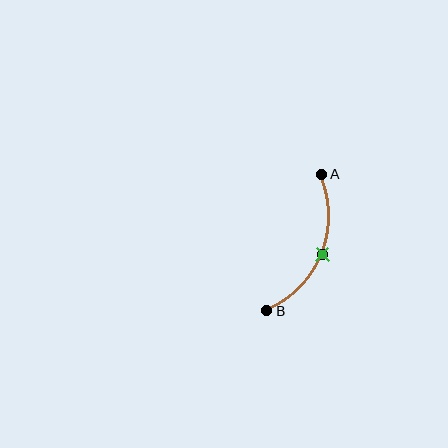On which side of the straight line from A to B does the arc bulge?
The arc bulges to the right of the straight line connecting A and B.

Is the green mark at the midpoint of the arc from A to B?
Yes. The green mark lies on the arc at equal arc-length from both A and B — it is the arc midpoint.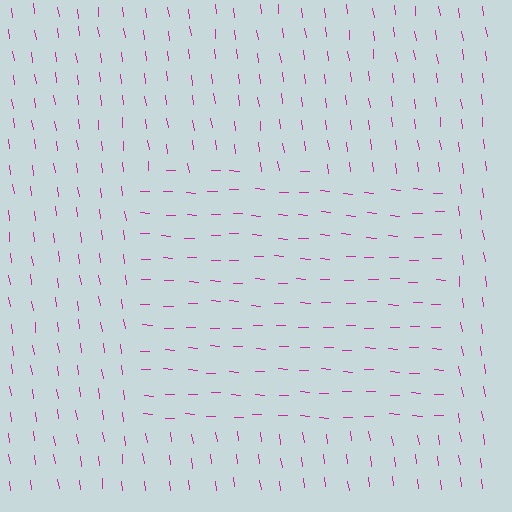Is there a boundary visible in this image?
Yes, there is a texture boundary formed by a change in line orientation.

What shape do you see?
I see a rectangle.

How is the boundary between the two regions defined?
The boundary is defined purely by a change in line orientation (approximately 80 degrees difference). All lines are the same color and thickness.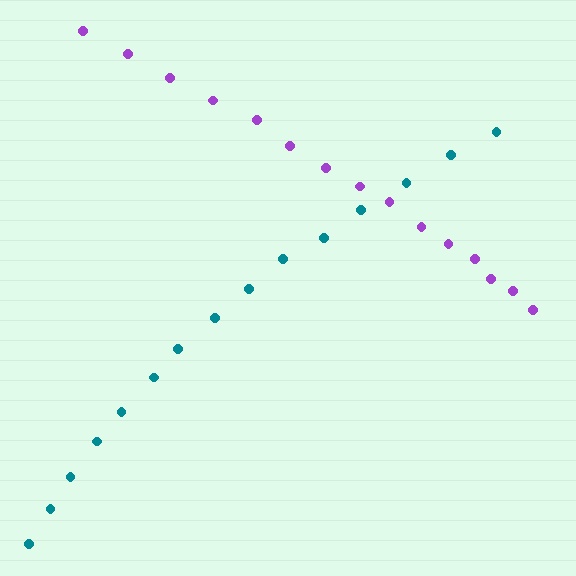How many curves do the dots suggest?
There are 2 distinct paths.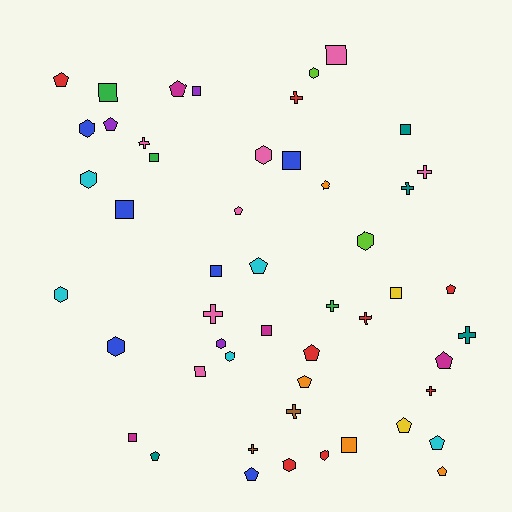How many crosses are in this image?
There are 11 crosses.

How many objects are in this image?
There are 50 objects.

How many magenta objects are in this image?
There are 4 magenta objects.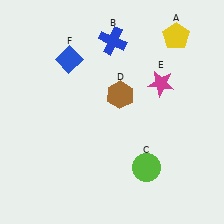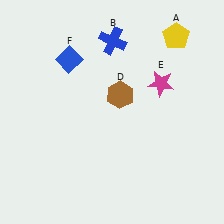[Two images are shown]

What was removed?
The lime circle (C) was removed in Image 2.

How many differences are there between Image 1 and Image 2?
There is 1 difference between the two images.